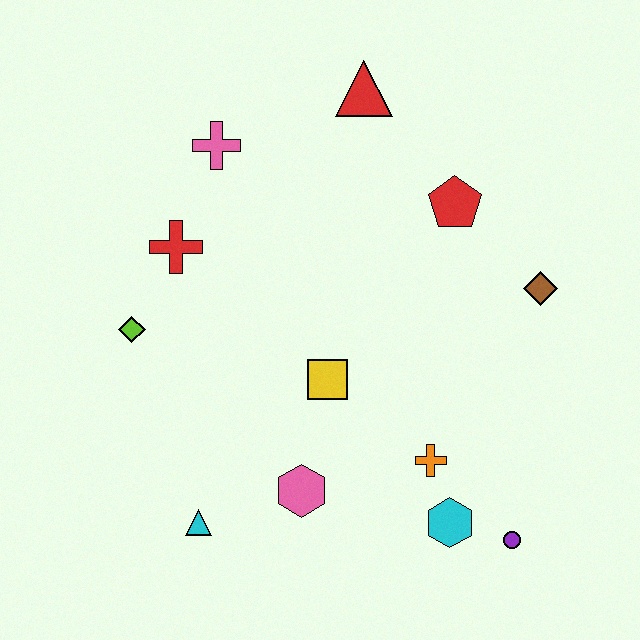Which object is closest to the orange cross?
The cyan hexagon is closest to the orange cross.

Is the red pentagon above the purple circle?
Yes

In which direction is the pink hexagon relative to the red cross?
The pink hexagon is below the red cross.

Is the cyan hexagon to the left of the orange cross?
No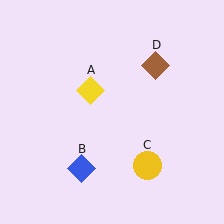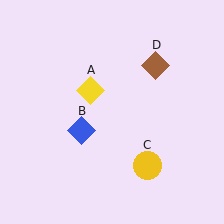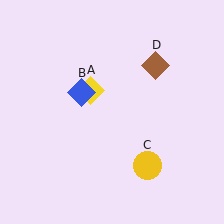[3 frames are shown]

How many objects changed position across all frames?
1 object changed position: blue diamond (object B).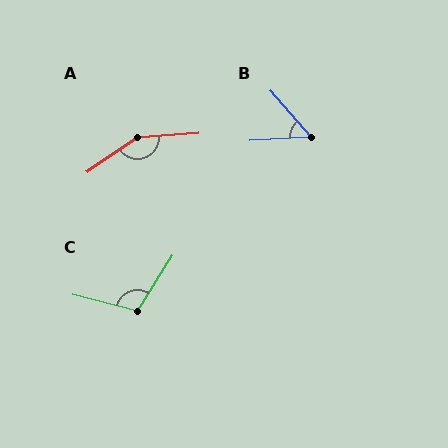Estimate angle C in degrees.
Approximately 108 degrees.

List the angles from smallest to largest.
B (52°), C (108°), A (149°).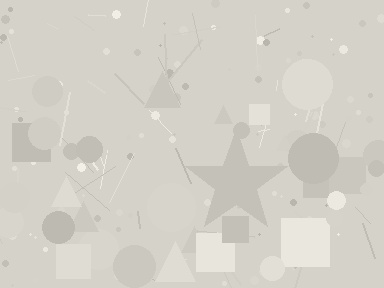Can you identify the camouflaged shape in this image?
The camouflaged shape is a star.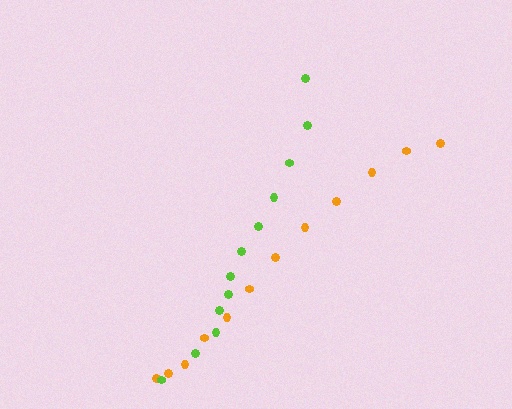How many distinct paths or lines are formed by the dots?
There are 2 distinct paths.